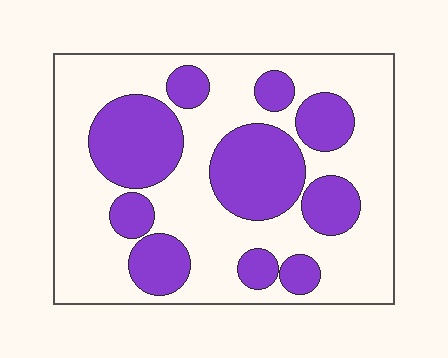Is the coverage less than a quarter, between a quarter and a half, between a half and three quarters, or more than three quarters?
Between a quarter and a half.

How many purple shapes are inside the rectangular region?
10.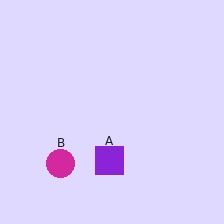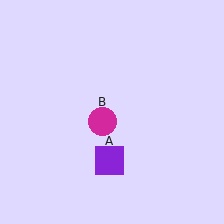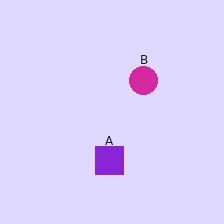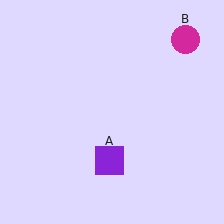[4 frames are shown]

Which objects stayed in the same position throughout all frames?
Purple square (object A) remained stationary.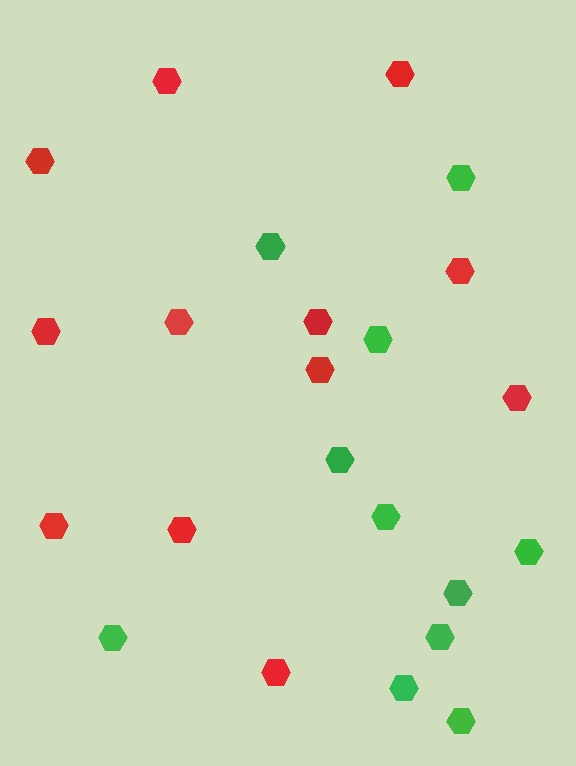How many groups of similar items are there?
There are 2 groups: one group of green hexagons (11) and one group of red hexagons (12).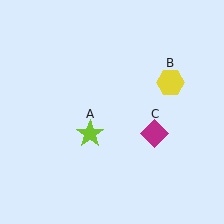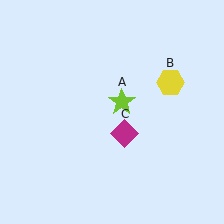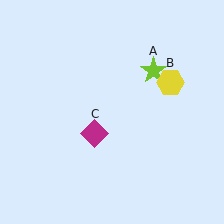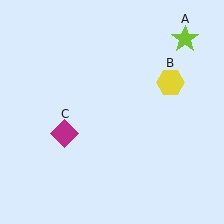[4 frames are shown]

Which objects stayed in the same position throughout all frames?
Yellow hexagon (object B) remained stationary.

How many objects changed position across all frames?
2 objects changed position: lime star (object A), magenta diamond (object C).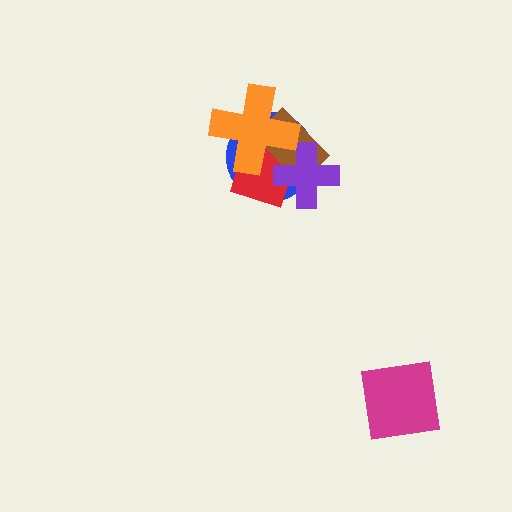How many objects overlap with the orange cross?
4 objects overlap with the orange cross.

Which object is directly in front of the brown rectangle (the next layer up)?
The purple cross is directly in front of the brown rectangle.